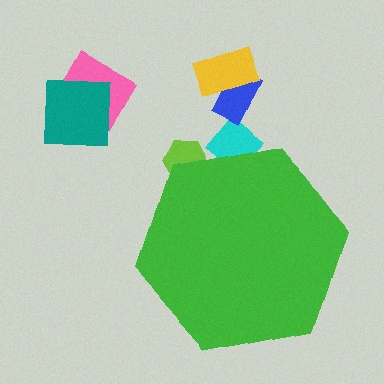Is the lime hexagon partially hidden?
Yes, the lime hexagon is partially hidden behind the green hexagon.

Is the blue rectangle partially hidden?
No, the blue rectangle is fully visible.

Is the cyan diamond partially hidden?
Yes, the cyan diamond is partially hidden behind the green hexagon.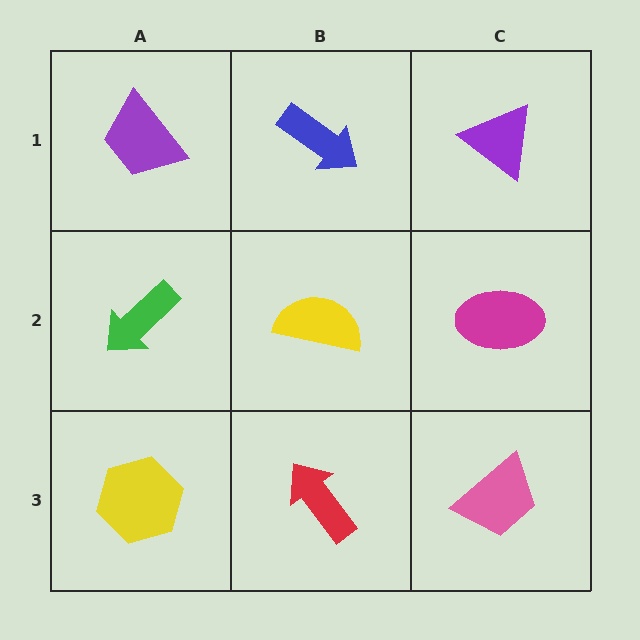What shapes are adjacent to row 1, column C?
A magenta ellipse (row 2, column C), a blue arrow (row 1, column B).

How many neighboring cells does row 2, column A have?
3.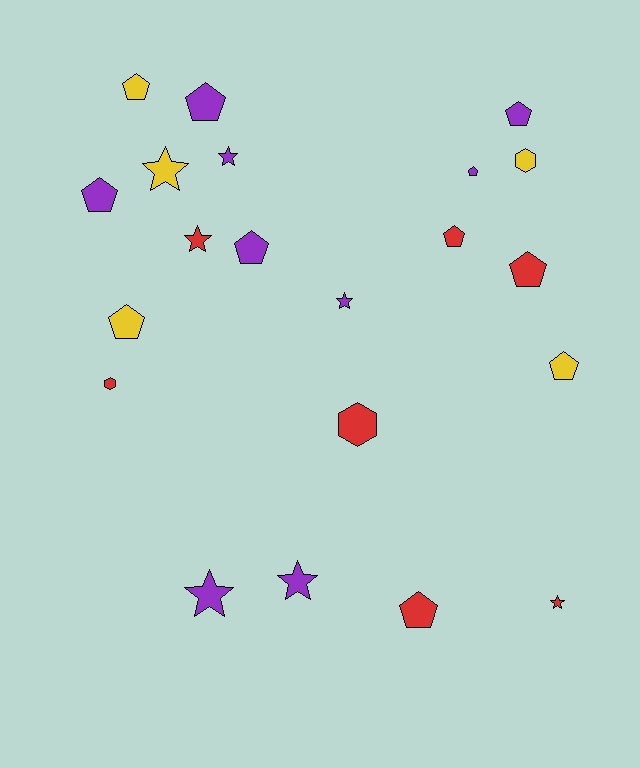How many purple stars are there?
There are 4 purple stars.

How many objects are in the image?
There are 21 objects.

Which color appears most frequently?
Purple, with 9 objects.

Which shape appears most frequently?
Pentagon, with 11 objects.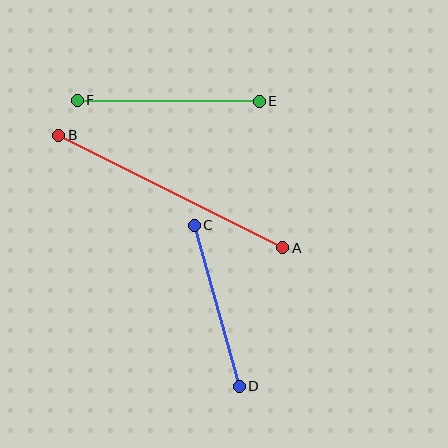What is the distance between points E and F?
The distance is approximately 182 pixels.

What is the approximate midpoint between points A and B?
The midpoint is at approximately (171, 191) pixels.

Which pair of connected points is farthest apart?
Points A and B are farthest apart.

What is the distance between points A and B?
The distance is approximately 251 pixels.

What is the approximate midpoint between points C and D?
The midpoint is at approximately (217, 306) pixels.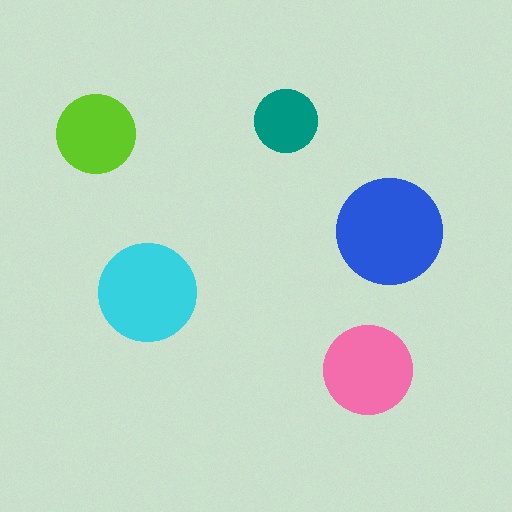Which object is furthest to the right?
The blue circle is rightmost.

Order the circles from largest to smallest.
the blue one, the cyan one, the pink one, the lime one, the teal one.